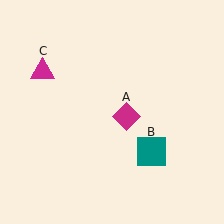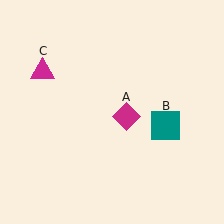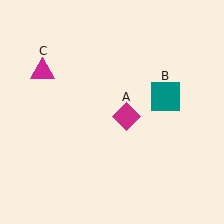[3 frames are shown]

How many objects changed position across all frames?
1 object changed position: teal square (object B).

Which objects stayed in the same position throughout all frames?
Magenta diamond (object A) and magenta triangle (object C) remained stationary.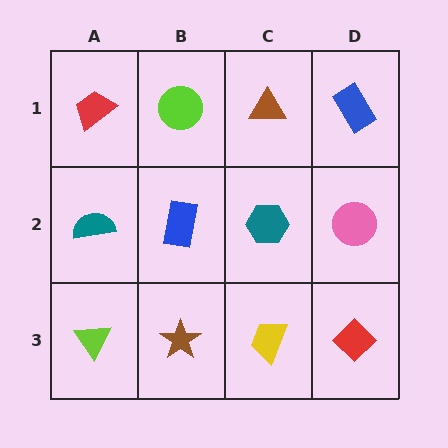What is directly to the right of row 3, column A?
A brown star.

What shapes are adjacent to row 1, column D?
A pink circle (row 2, column D), a brown triangle (row 1, column C).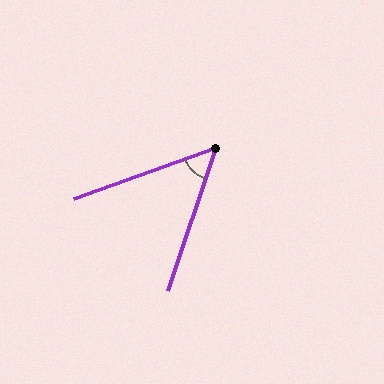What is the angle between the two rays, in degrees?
Approximately 52 degrees.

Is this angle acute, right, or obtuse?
It is acute.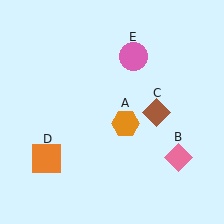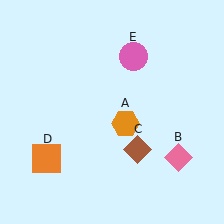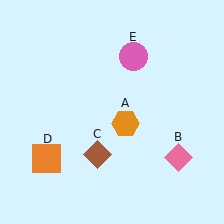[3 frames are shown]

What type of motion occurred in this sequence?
The brown diamond (object C) rotated clockwise around the center of the scene.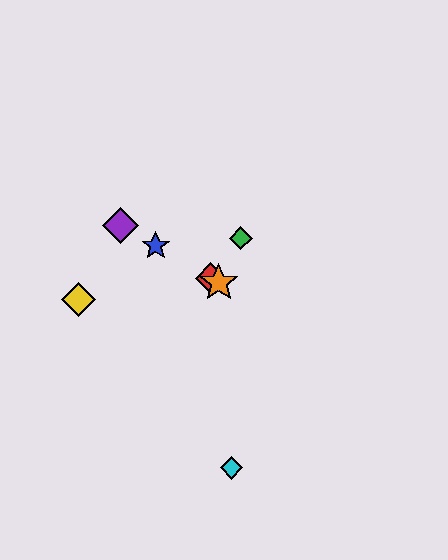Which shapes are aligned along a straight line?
The red diamond, the blue star, the purple diamond, the orange star are aligned along a straight line.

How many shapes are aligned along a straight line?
4 shapes (the red diamond, the blue star, the purple diamond, the orange star) are aligned along a straight line.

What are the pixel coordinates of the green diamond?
The green diamond is at (241, 238).